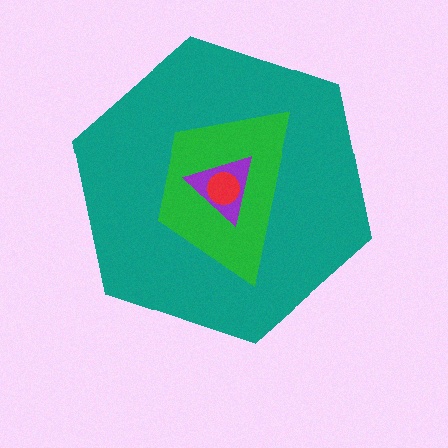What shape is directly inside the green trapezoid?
The purple triangle.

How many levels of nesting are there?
4.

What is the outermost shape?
The teal hexagon.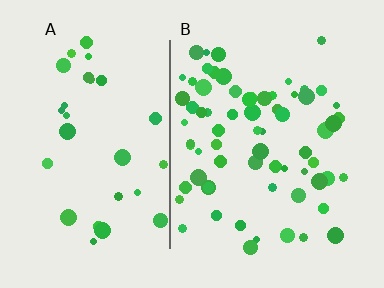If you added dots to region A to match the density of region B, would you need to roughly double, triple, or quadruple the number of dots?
Approximately double.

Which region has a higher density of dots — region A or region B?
B (the right).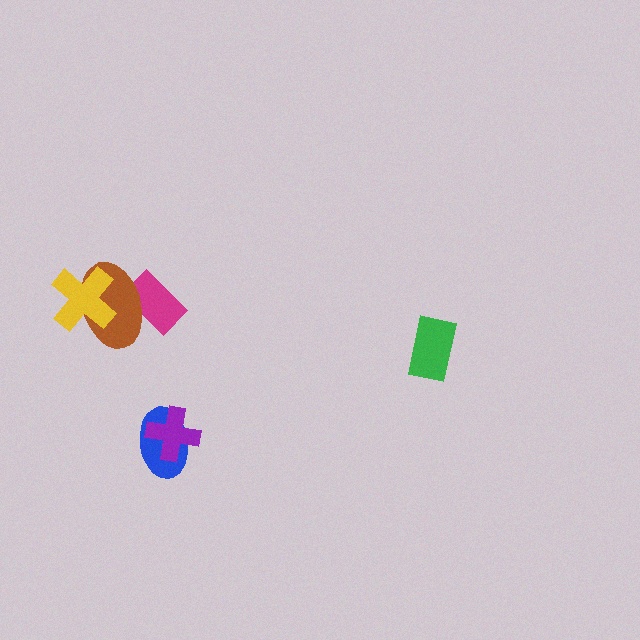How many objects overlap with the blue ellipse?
1 object overlaps with the blue ellipse.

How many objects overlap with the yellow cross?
1 object overlaps with the yellow cross.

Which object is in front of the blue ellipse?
The purple cross is in front of the blue ellipse.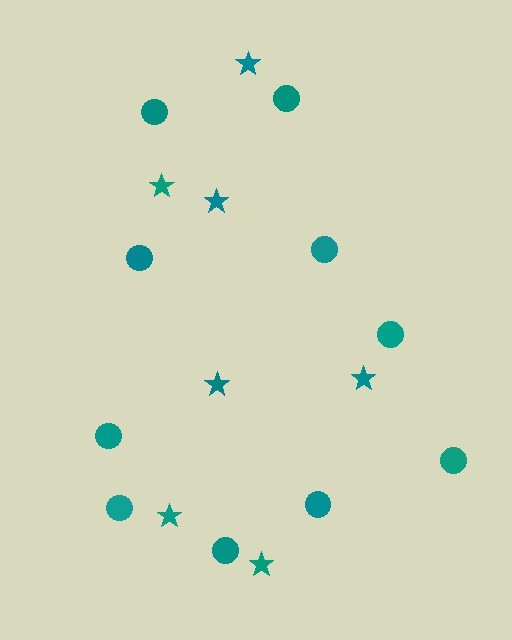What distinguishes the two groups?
There are 2 groups: one group of circles (10) and one group of stars (7).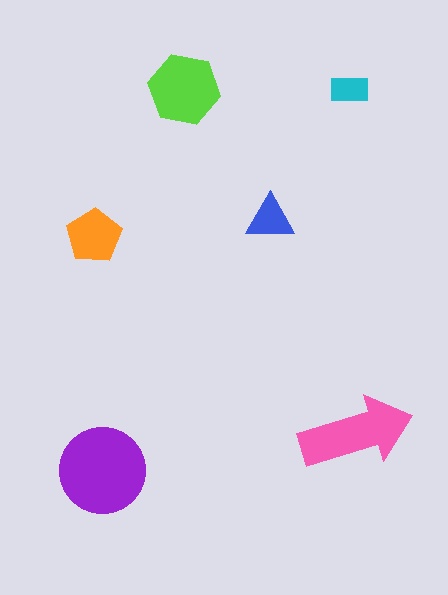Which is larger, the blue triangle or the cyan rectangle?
The blue triangle.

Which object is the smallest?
The cyan rectangle.